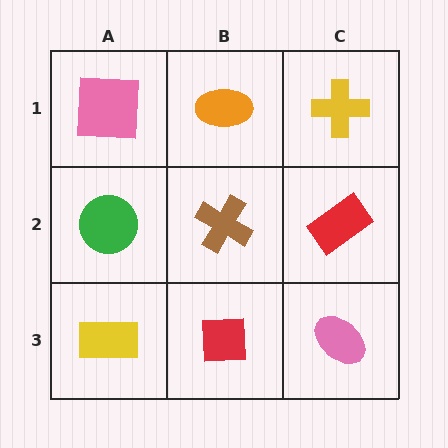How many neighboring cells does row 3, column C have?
2.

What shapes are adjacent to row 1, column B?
A brown cross (row 2, column B), a pink square (row 1, column A), a yellow cross (row 1, column C).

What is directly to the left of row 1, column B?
A pink square.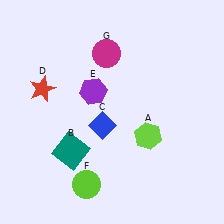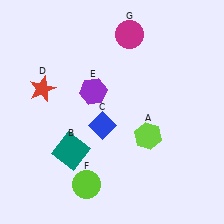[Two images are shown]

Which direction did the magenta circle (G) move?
The magenta circle (G) moved right.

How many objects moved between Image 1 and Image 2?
1 object moved between the two images.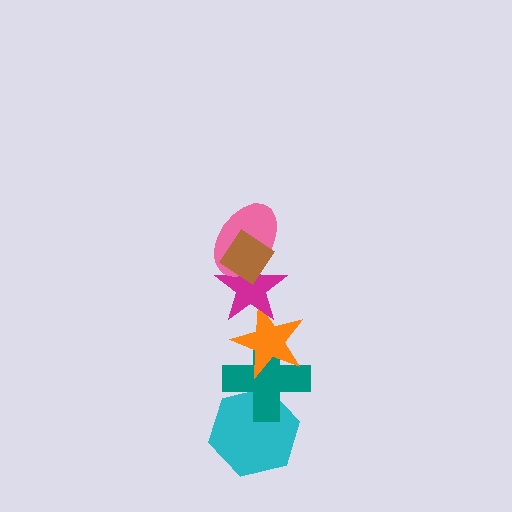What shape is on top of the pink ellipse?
The brown diamond is on top of the pink ellipse.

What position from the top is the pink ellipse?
The pink ellipse is 2nd from the top.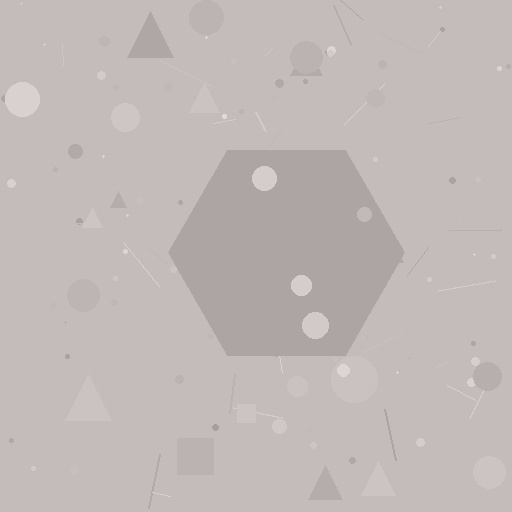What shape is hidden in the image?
A hexagon is hidden in the image.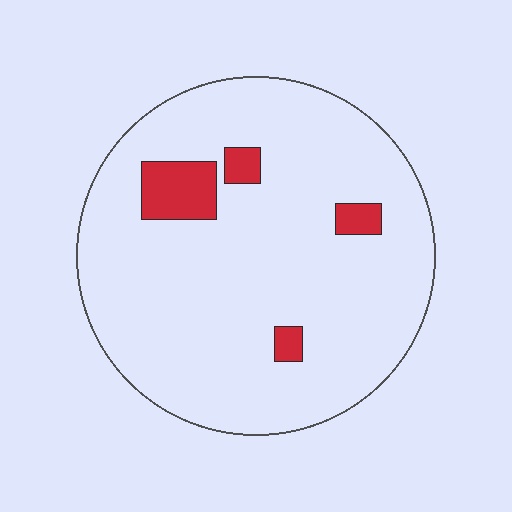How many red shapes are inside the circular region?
4.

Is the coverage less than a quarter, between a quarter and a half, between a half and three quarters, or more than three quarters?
Less than a quarter.